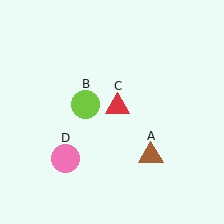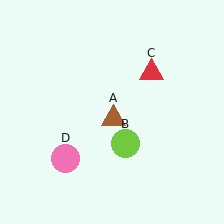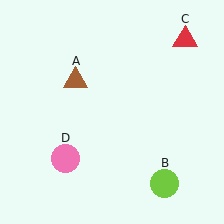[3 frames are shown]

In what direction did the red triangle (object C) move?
The red triangle (object C) moved up and to the right.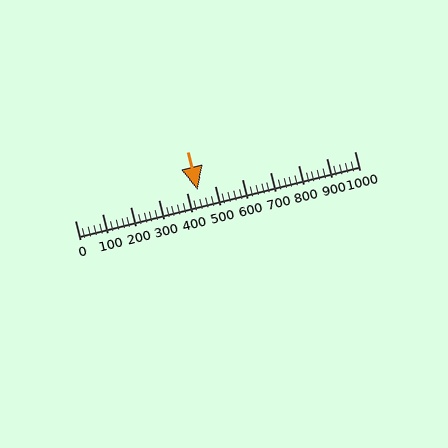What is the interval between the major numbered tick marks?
The major tick marks are spaced 100 units apart.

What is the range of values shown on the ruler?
The ruler shows values from 0 to 1000.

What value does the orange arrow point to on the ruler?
The orange arrow points to approximately 439.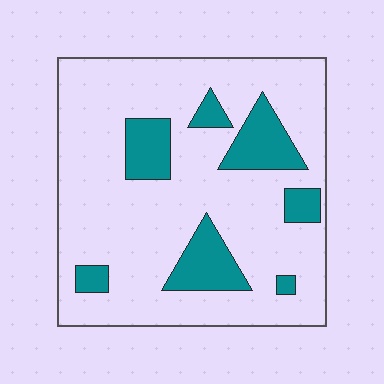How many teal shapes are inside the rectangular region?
7.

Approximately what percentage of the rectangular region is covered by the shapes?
Approximately 20%.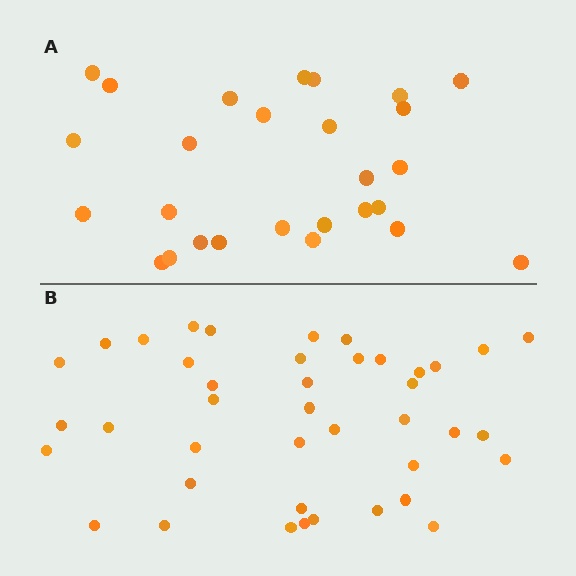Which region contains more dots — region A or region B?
Region B (the bottom region) has more dots.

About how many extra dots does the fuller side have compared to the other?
Region B has approximately 15 more dots than region A.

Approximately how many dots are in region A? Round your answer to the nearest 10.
About 30 dots. (The exact count is 27, which rounds to 30.)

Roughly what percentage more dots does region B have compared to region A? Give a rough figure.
About 50% more.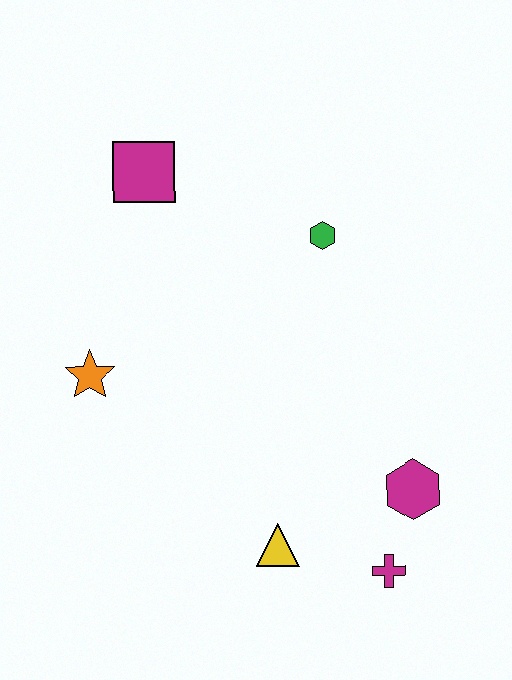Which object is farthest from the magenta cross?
The magenta square is farthest from the magenta cross.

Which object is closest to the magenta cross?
The magenta hexagon is closest to the magenta cross.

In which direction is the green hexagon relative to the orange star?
The green hexagon is to the right of the orange star.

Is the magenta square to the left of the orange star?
No